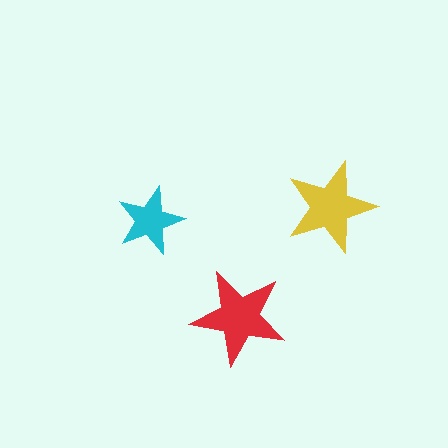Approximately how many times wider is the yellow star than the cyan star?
About 1.5 times wider.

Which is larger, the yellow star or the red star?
The red one.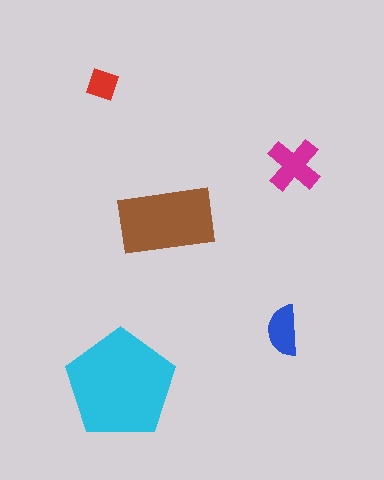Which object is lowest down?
The cyan pentagon is bottommost.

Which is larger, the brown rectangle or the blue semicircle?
The brown rectangle.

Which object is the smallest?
The red diamond.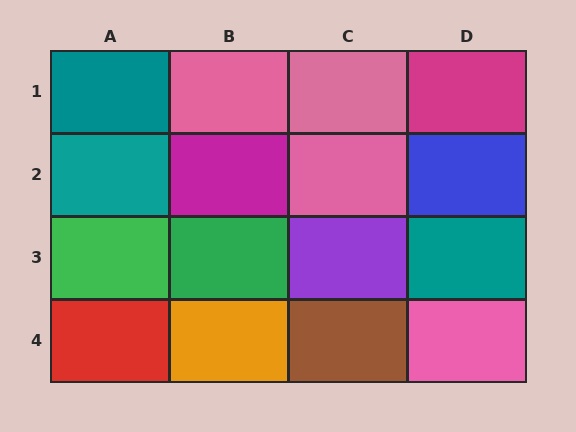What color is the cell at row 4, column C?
Brown.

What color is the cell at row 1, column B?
Pink.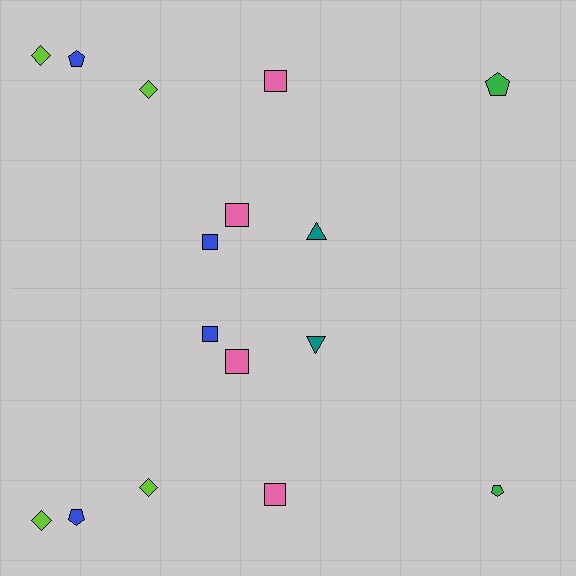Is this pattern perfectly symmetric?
No, the pattern is not perfectly symmetric. The green pentagon on the bottom side has a different size than its mirror counterpart.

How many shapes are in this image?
There are 16 shapes in this image.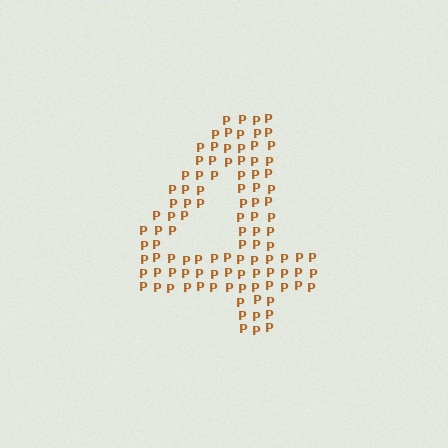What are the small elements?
The small elements are letter P's.